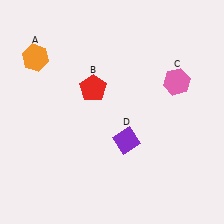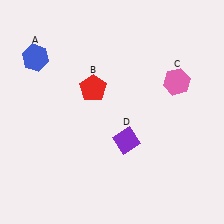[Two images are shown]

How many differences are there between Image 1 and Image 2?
There is 1 difference between the two images.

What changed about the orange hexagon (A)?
In Image 1, A is orange. In Image 2, it changed to blue.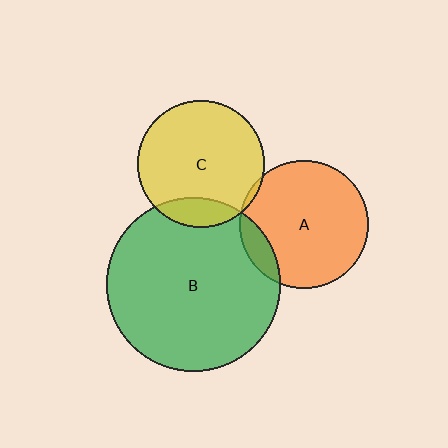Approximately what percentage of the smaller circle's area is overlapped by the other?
Approximately 10%.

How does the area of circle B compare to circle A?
Approximately 1.8 times.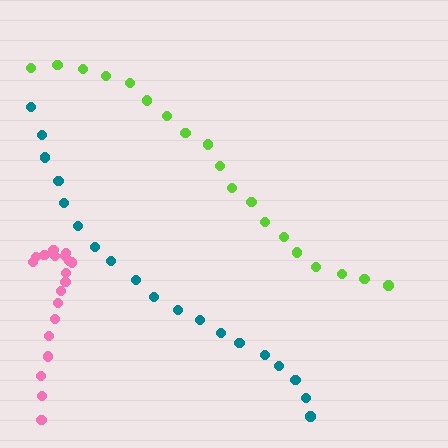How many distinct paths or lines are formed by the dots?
There are 3 distinct paths.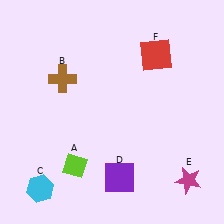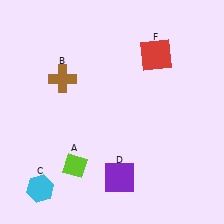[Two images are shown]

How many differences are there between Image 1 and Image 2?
There is 1 difference between the two images.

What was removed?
The magenta star (E) was removed in Image 2.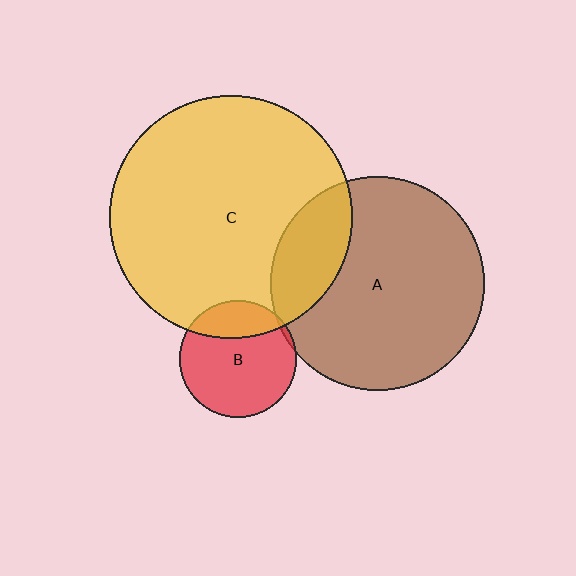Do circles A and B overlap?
Yes.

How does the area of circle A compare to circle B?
Approximately 3.3 times.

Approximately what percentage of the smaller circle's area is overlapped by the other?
Approximately 5%.